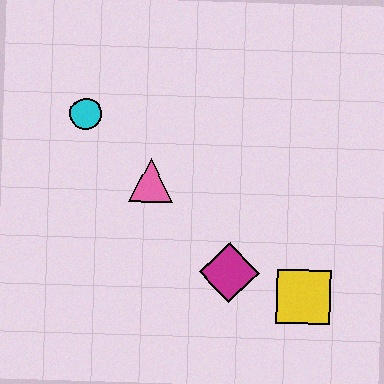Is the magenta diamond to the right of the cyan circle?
Yes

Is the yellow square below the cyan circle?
Yes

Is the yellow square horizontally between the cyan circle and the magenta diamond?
No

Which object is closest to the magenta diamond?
The yellow square is closest to the magenta diamond.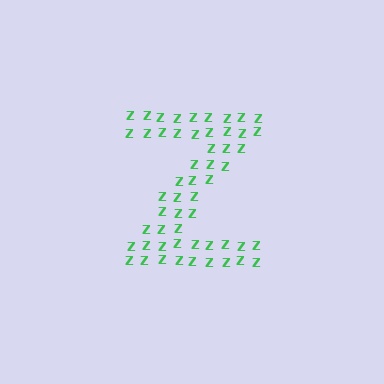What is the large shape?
The large shape is the letter Z.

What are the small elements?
The small elements are letter Z's.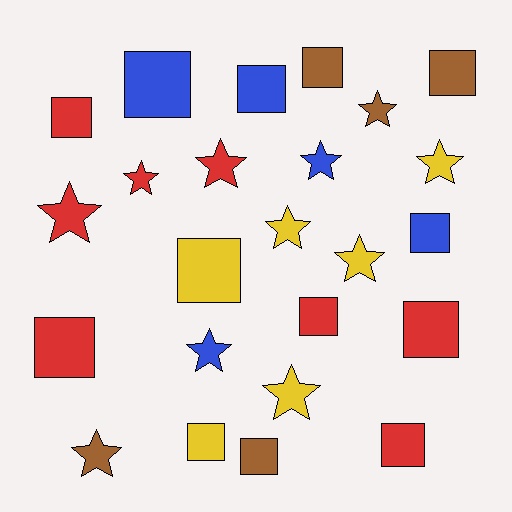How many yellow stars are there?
There are 4 yellow stars.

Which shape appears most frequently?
Square, with 13 objects.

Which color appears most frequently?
Red, with 8 objects.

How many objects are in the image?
There are 24 objects.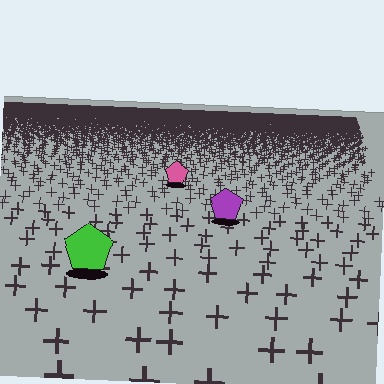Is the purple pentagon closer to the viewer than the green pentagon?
No. The green pentagon is closer — you can tell from the texture gradient: the ground texture is coarser near it.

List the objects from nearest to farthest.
From nearest to farthest: the green pentagon, the purple pentagon, the pink pentagon.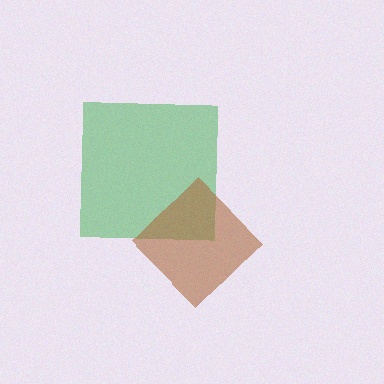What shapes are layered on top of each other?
The layered shapes are: a green square, a brown diamond.